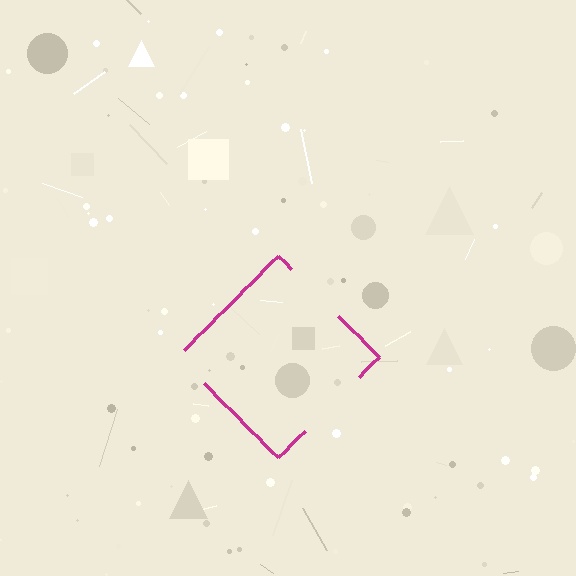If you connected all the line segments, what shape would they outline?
They would outline a diamond.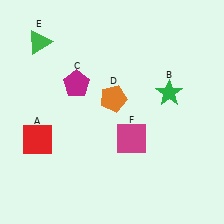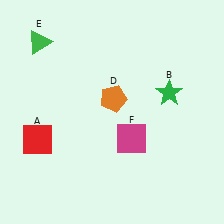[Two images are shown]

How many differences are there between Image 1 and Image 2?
There is 1 difference between the two images.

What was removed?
The magenta pentagon (C) was removed in Image 2.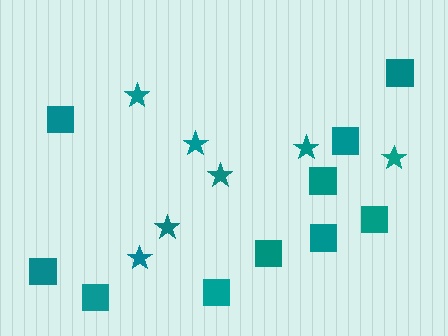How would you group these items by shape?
There are 2 groups: one group of squares (10) and one group of stars (7).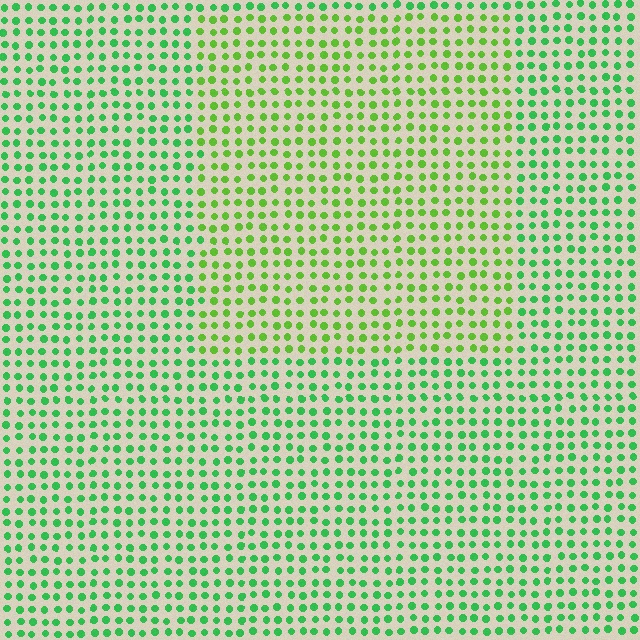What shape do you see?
I see a rectangle.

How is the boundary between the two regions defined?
The boundary is defined purely by a slight shift in hue (about 32 degrees). Spacing, size, and orientation are identical on both sides.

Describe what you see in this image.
The image is filled with small green elements in a uniform arrangement. A rectangle-shaped region is visible where the elements are tinted to a slightly different hue, forming a subtle color boundary.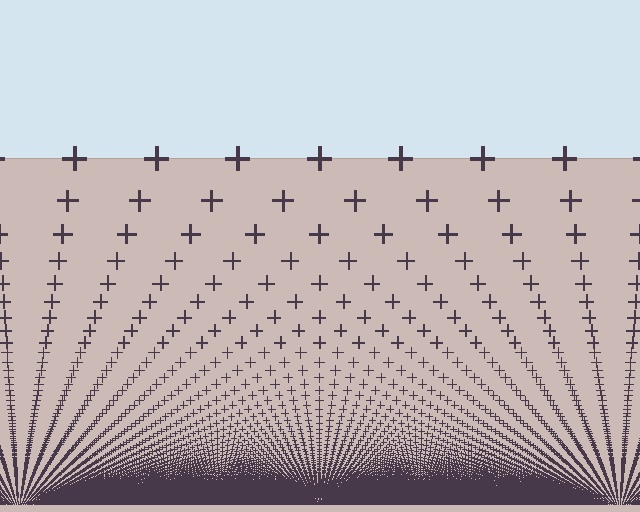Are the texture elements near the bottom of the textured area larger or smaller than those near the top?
Smaller. The gradient is inverted — elements near the bottom are smaller and denser.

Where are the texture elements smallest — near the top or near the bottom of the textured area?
Near the bottom.